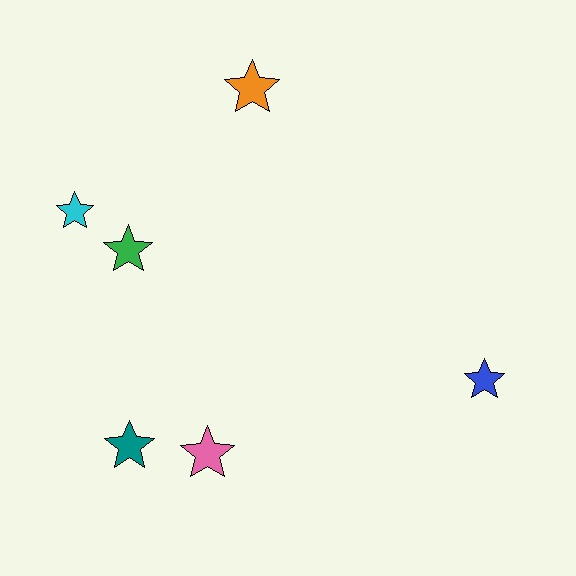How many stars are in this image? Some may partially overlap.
There are 6 stars.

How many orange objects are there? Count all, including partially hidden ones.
There is 1 orange object.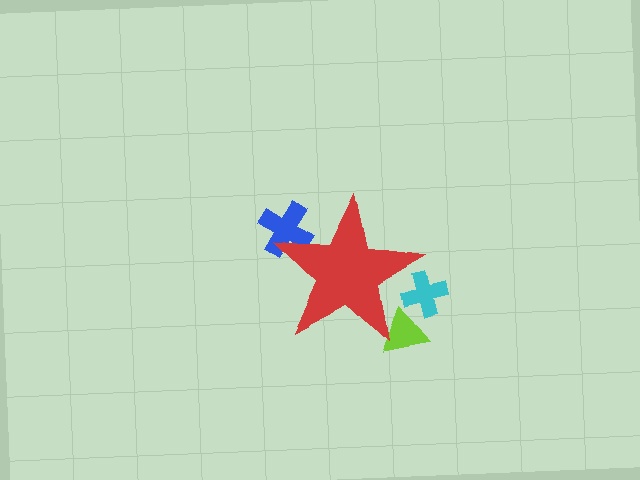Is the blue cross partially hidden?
Yes, the blue cross is partially hidden behind the red star.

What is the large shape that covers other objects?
A red star.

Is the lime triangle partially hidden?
Yes, the lime triangle is partially hidden behind the red star.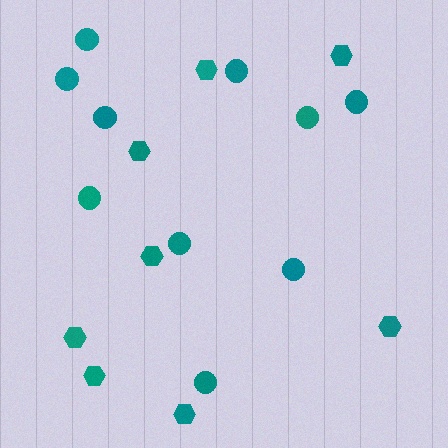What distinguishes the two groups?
There are 2 groups: one group of circles (10) and one group of hexagons (8).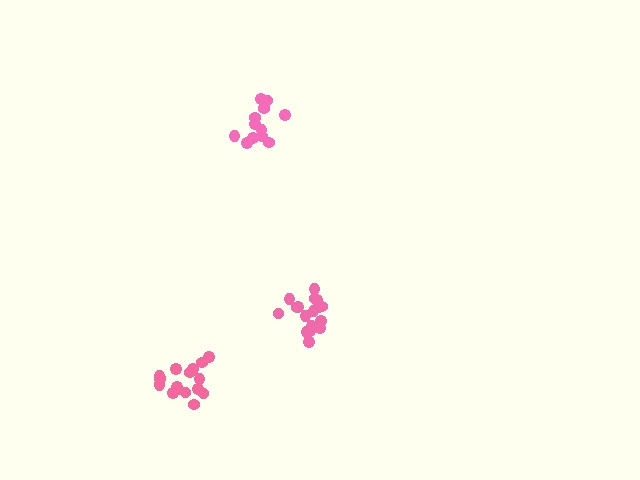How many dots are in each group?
Group 1: 12 dots, Group 2: 18 dots, Group 3: 18 dots (48 total).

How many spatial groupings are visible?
There are 3 spatial groupings.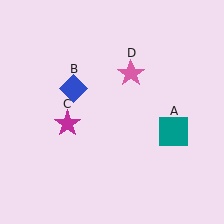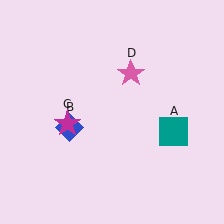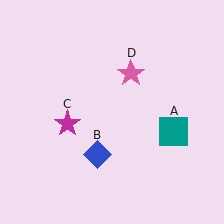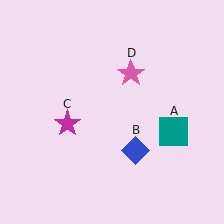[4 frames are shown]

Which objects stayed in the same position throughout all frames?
Teal square (object A) and magenta star (object C) and pink star (object D) remained stationary.